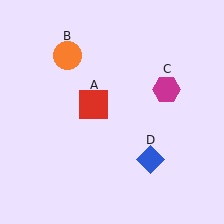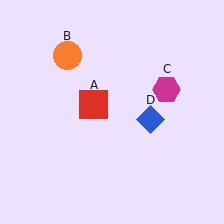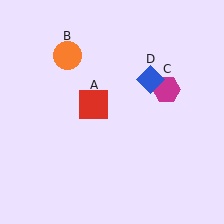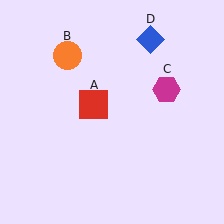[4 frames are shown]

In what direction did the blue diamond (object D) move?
The blue diamond (object D) moved up.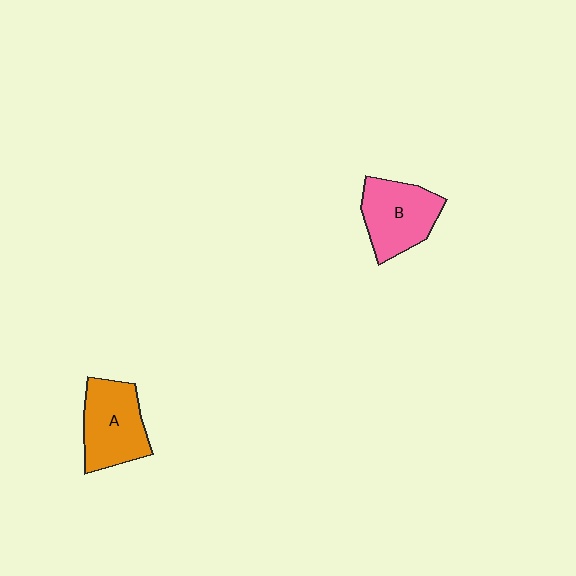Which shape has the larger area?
Shape A (orange).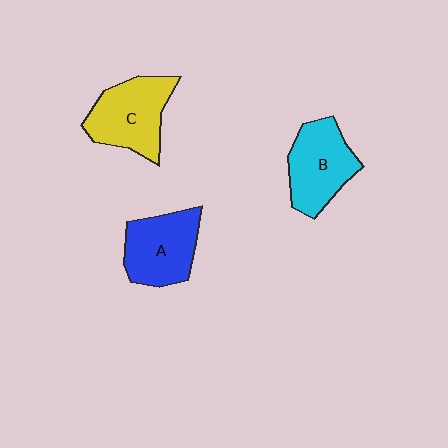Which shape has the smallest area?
Shape A (blue).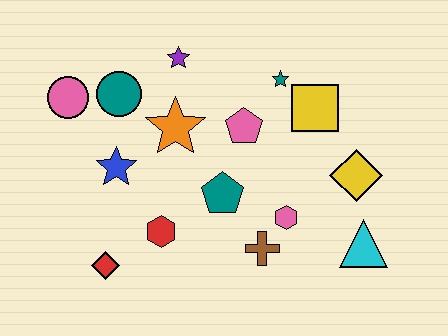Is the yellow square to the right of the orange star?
Yes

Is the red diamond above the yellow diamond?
No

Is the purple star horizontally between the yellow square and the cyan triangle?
No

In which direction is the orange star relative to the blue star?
The orange star is to the right of the blue star.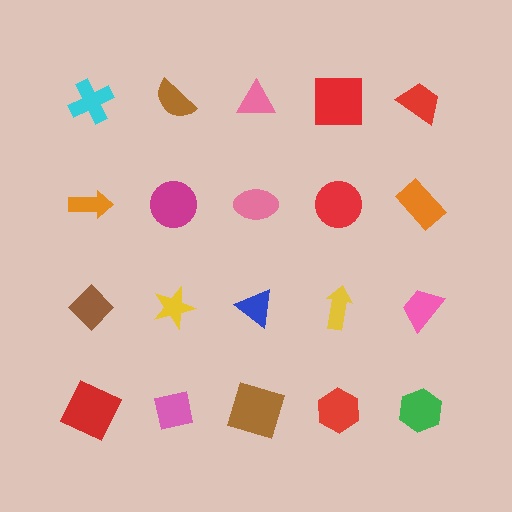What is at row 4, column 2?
A pink square.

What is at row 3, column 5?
A pink trapezoid.